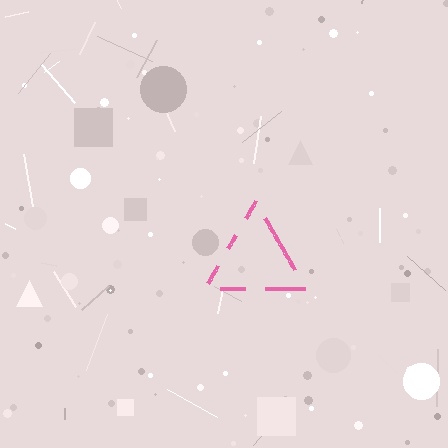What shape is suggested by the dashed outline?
The dashed outline suggests a triangle.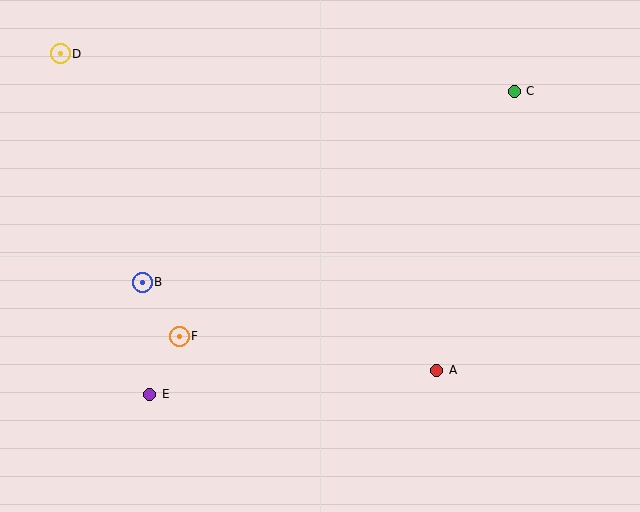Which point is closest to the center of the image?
Point F at (179, 336) is closest to the center.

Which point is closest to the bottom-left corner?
Point E is closest to the bottom-left corner.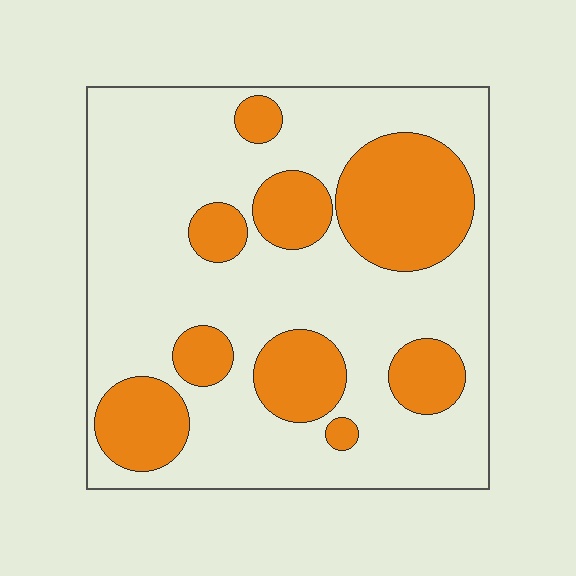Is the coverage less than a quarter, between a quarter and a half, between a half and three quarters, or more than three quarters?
Between a quarter and a half.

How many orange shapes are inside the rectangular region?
9.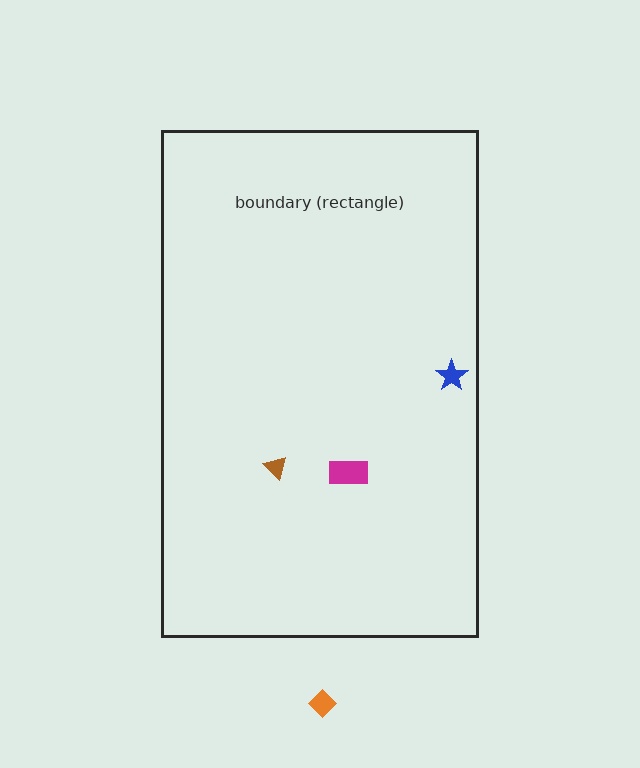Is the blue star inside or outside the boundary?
Inside.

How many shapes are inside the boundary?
3 inside, 1 outside.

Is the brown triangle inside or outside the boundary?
Inside.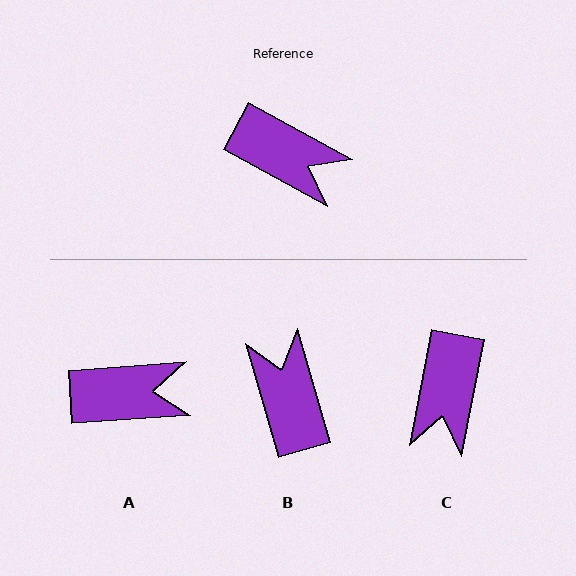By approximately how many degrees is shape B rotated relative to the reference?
Approximately 135 degrees counter-clockwise.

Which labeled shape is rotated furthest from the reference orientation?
B, about 135 degrees away.